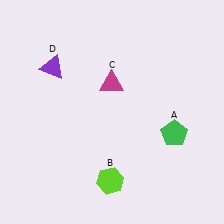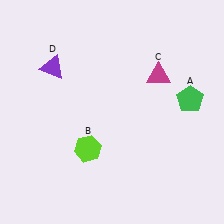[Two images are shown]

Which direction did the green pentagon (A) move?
The green pentagon (A) moved up.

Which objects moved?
The objects that moved are: the green pentagon (A), the lime hexagon (B), the magenta triangle (C).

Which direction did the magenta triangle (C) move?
The magenta triangle (C) moved right.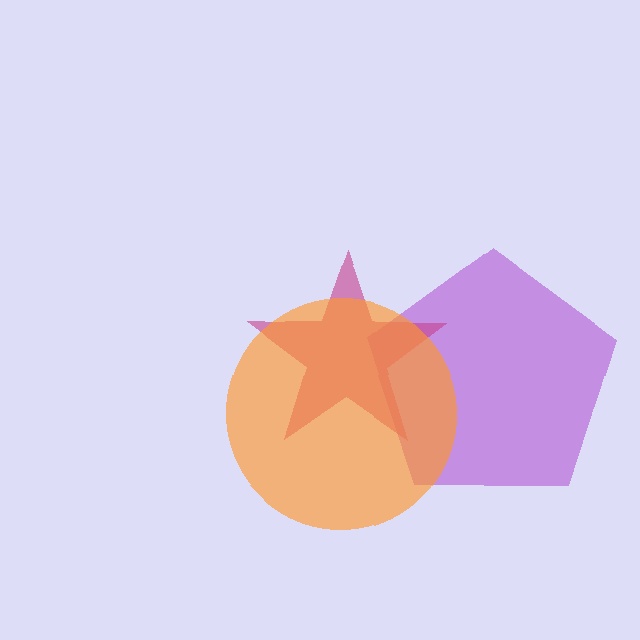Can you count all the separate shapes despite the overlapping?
Yes, there are 3 separate shapes.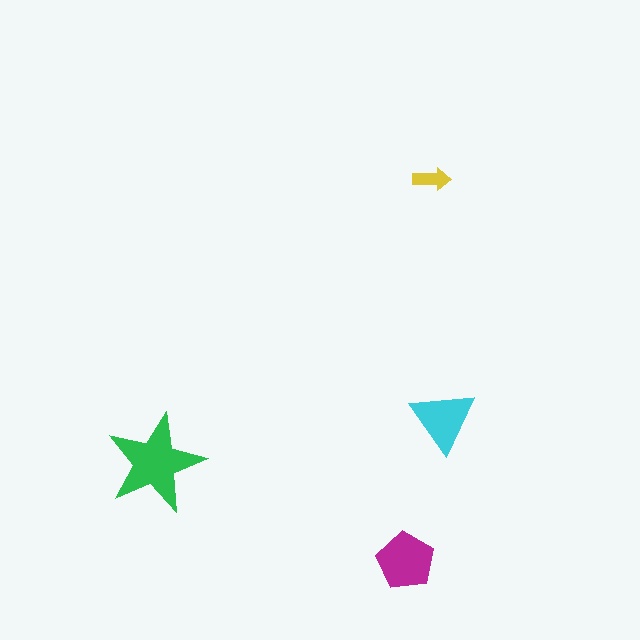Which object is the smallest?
The yellow arrow.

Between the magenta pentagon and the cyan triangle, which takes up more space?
The magenta pentagon.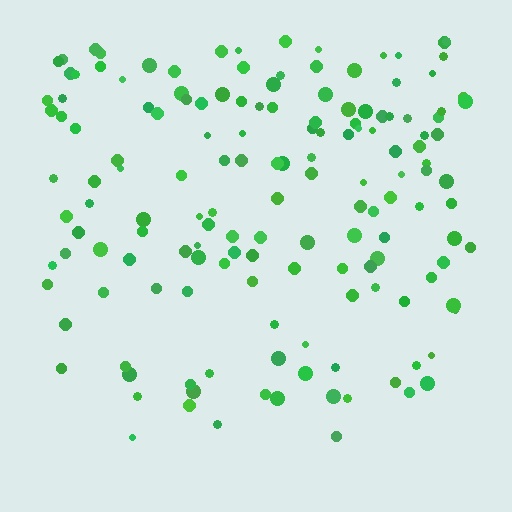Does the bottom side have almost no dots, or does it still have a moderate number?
Still a moderate number, just noticeably fewer than the top.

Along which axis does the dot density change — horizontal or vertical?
Vertical.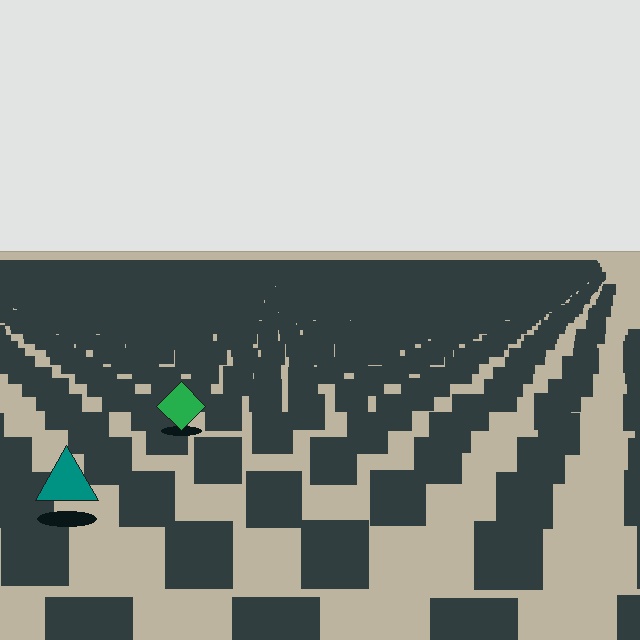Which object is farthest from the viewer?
The green diamond is farthest from the viewer. It appears smaller and the ground texture around it is denser.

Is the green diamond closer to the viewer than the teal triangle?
No. The teal triangle is closer — you can tell from the texture gradient: the ground texture is coarser near it.